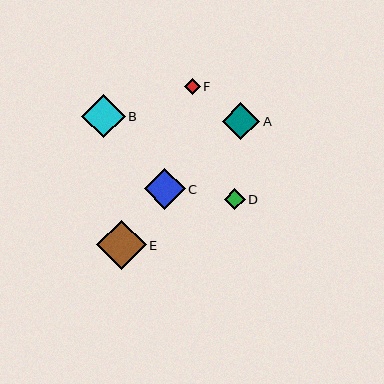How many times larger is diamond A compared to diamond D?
Diamond A is approximately 1.8 times the size of diamond D.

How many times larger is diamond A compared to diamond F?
Diamond A is approximately 2.3 times the size of diamond F.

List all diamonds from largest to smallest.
From largest to smallest: E, B, C, A, D, F.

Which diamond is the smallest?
Diamond F is the smallest with a size of approximately 16 pixels.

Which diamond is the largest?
Diamond E is the largest with a size of approximately 49 pixels.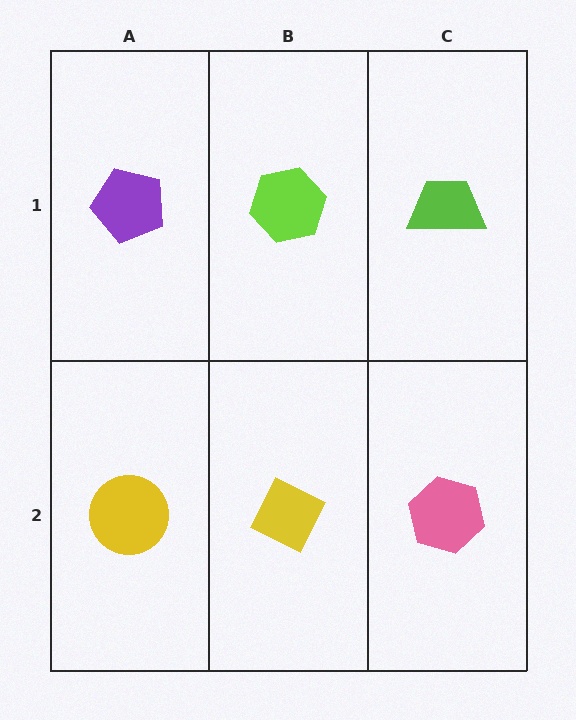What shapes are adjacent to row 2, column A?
A purple pentagon (row 1, column A), a yellow diamond (row 2, column B).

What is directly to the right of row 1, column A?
A lime hexagon.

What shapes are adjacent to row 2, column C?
A lime trapezoid (row 1, column C), a yellow diamond (row 2, column B).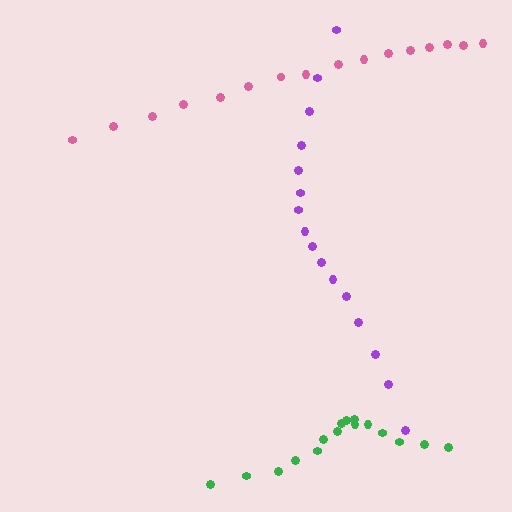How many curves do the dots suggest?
There are 3 distinct paths.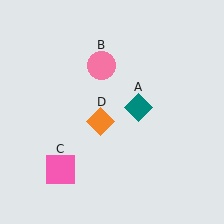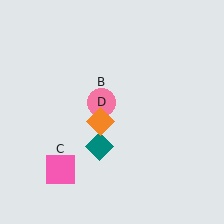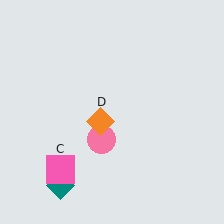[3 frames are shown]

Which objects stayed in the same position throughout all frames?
Pink square (object C) and orange diamond (object D) remained stationary.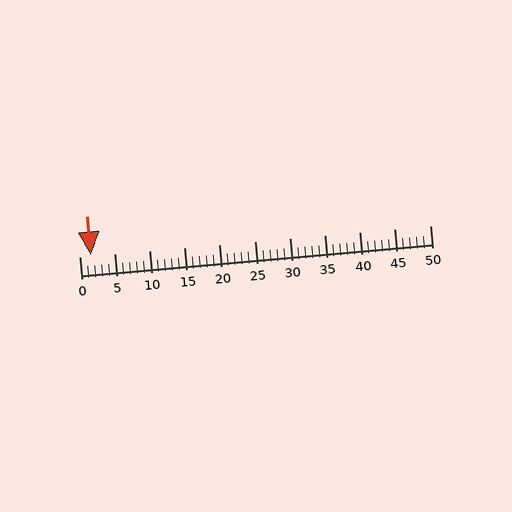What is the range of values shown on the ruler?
The ruler shows values from 0 to 50.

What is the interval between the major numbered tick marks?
The major tick marks are spaced 5 units apart.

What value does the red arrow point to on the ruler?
The red arrow points to approximately 2.